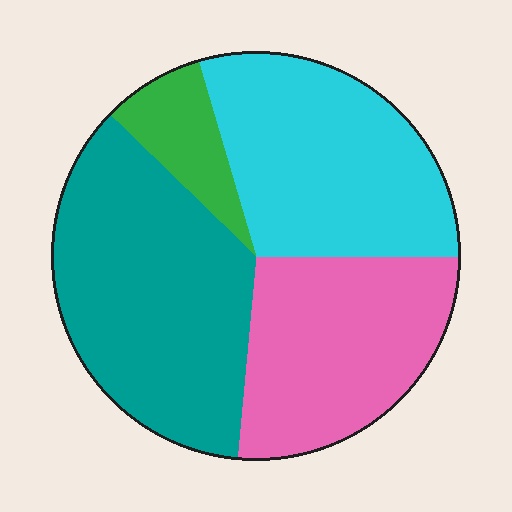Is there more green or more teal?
Teal.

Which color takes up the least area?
Green, at roughly 10%.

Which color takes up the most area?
Teal, at roughly 35%.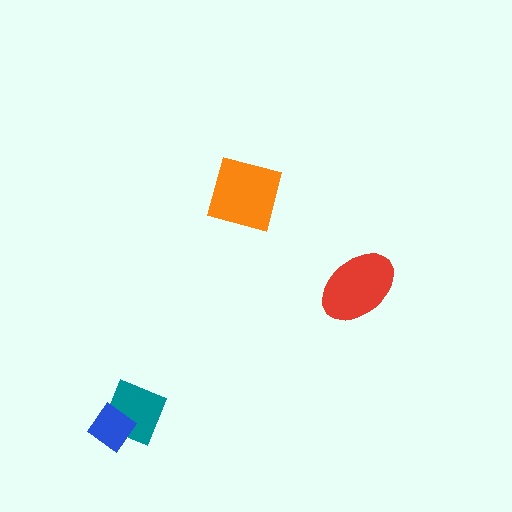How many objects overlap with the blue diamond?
1 object overlaps with the blue diamond.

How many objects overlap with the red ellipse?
0 objects overlap with the red ellipse.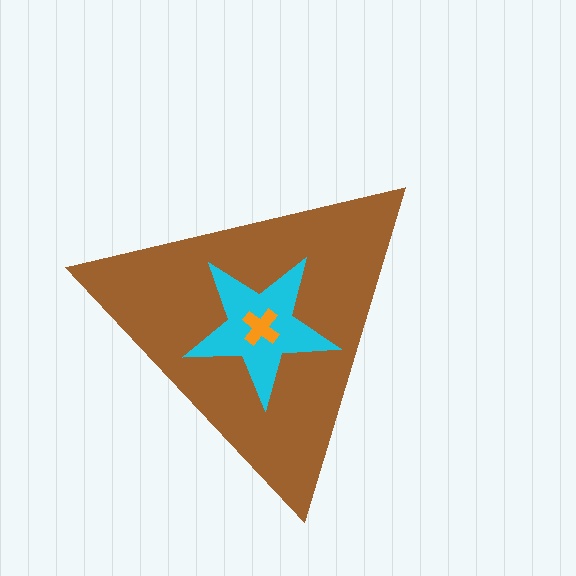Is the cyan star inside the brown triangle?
Yes.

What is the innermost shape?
The orange cross.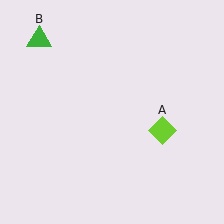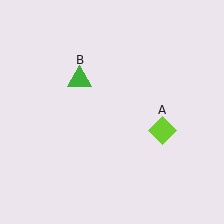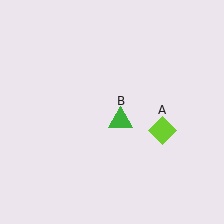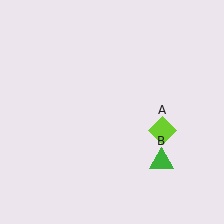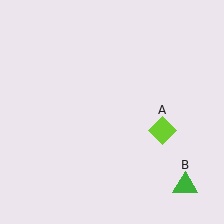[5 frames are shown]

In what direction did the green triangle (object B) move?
The green triangle (object B) moved down and to the right.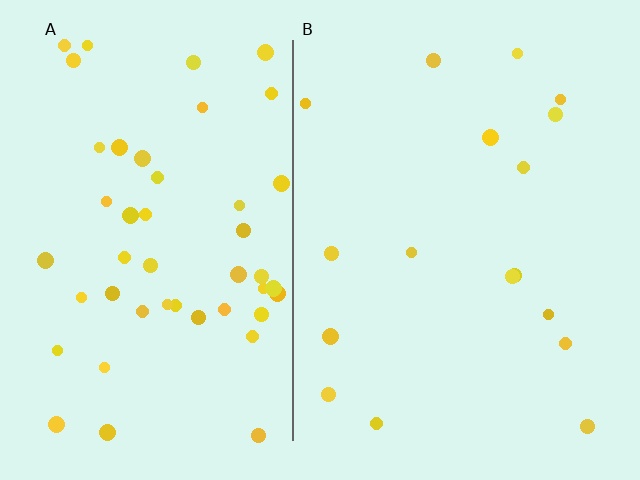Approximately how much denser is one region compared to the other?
Approximately 2.8× — region A over region B.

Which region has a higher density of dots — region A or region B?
A (the left).